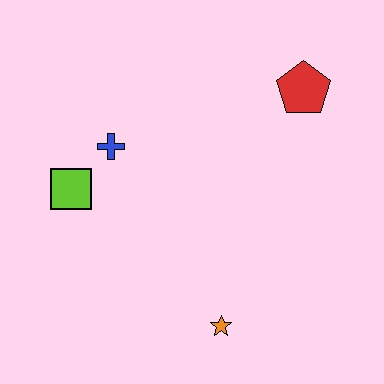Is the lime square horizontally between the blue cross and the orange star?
No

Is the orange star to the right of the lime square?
Yes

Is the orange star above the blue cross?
No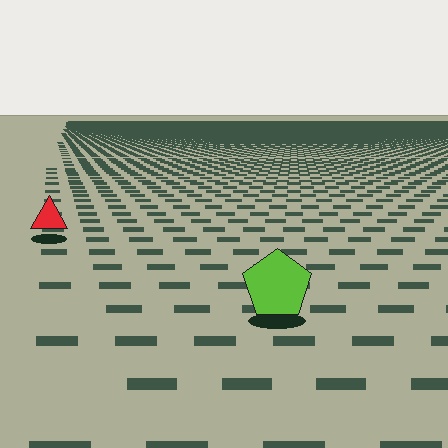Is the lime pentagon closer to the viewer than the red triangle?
Yes. The lime pentagon is closer — you can tell from the texture gradient: the ground texture is coarser near it.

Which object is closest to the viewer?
The lime pentagon is closest. The texture marks near it are larger and more spread out.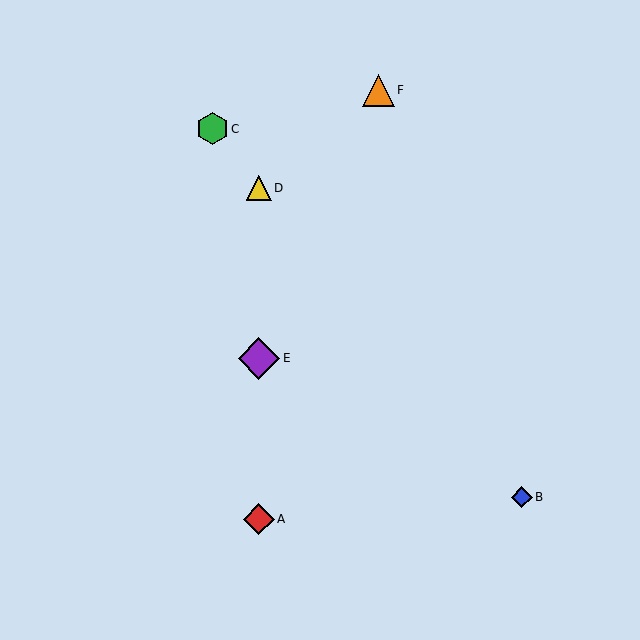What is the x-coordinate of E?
Object E is at x≈259.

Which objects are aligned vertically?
Objects A, D, E are aligned vertically.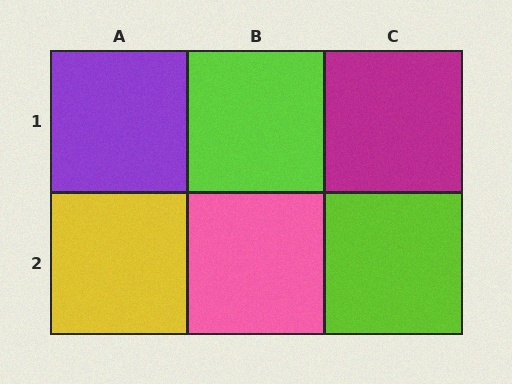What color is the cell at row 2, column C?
Lime.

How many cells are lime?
2 cells are lime.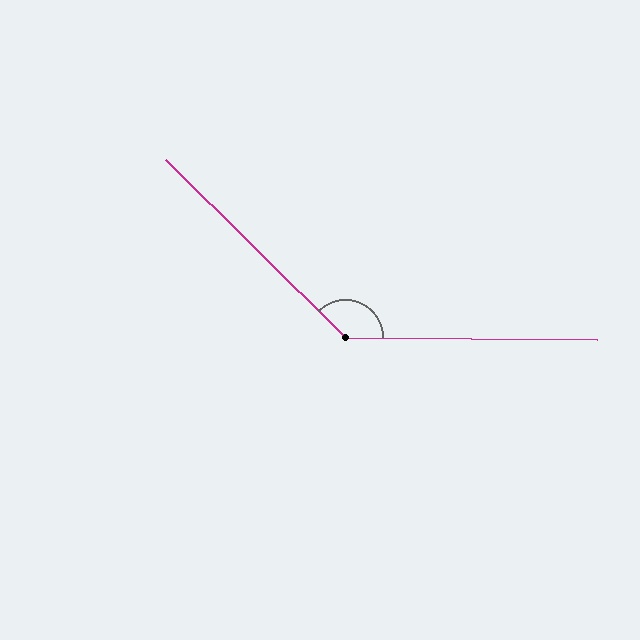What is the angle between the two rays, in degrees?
Approximately 136 degrees.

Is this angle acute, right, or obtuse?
It is obtuse.